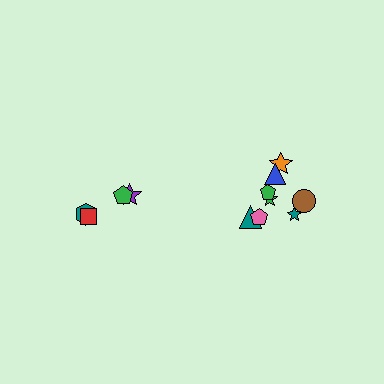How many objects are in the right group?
There are 8 objects.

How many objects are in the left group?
There are 4 objects.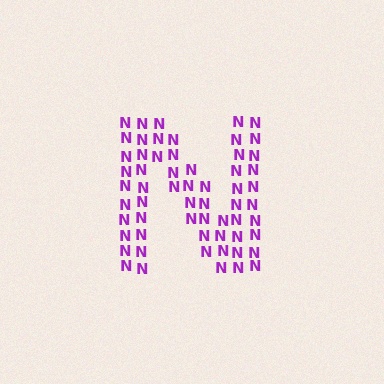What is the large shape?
The large shape is the letter N.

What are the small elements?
The small elements are letter N's.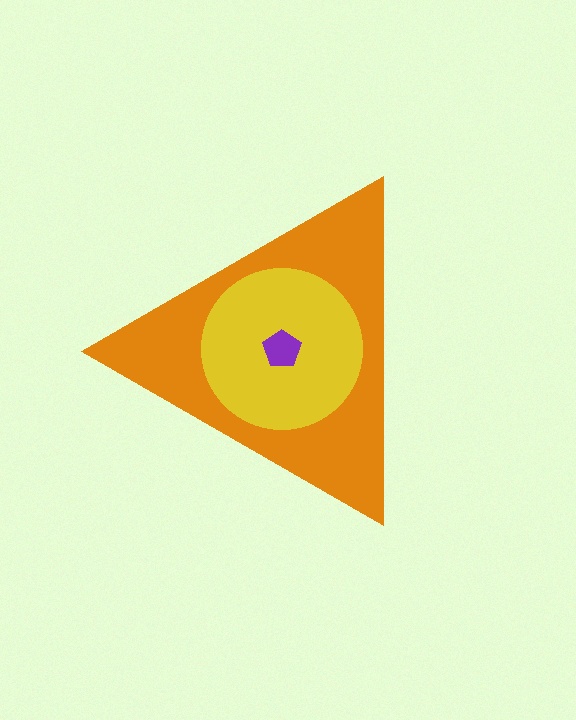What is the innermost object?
The purple pentagon.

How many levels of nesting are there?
3.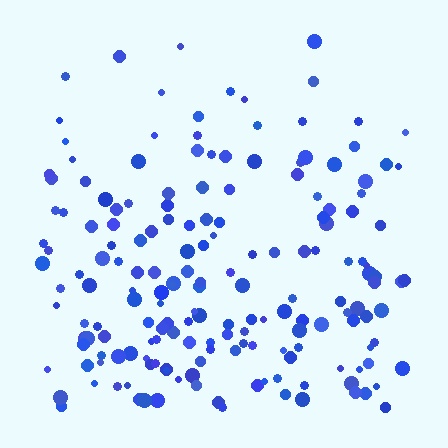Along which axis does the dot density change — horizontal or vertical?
Vertical.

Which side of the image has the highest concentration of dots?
The bottom.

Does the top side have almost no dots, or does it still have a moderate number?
Still a moderate number, just noticeably fewer than the bottom.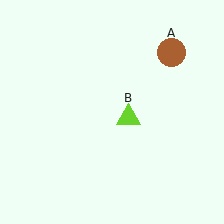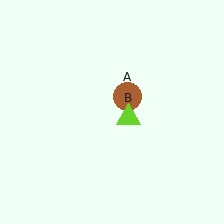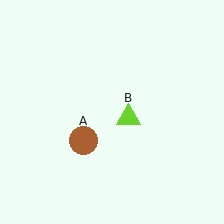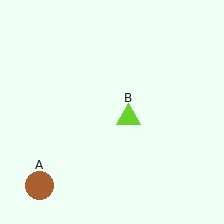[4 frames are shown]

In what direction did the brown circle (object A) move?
The brown circle (object A) moved down and to the left.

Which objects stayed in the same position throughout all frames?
Lime triangle (object B) remained stationary.